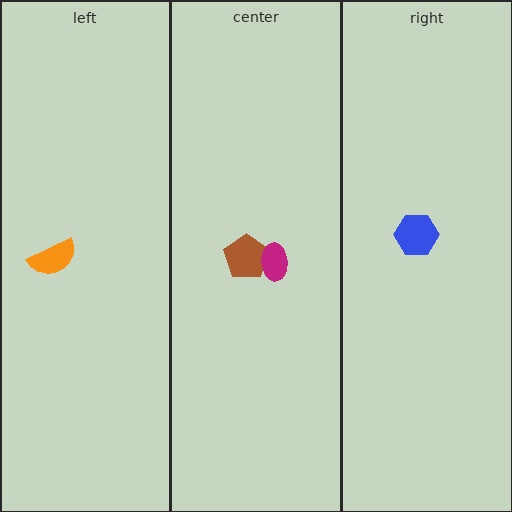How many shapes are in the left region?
1.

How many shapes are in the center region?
2.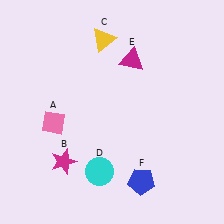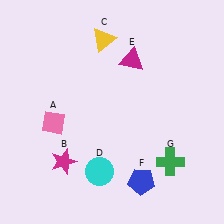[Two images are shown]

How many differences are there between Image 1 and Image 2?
There is 1 difference between the two images.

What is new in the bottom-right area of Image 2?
A green cross (G) was added in the bottom-right area of Image 2.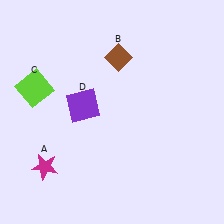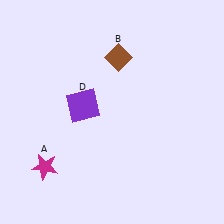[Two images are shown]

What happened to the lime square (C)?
The lime square (C) was removed in Image 2. It was in the top-left area of Image 1.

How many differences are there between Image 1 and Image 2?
There is 1 difference between the two images.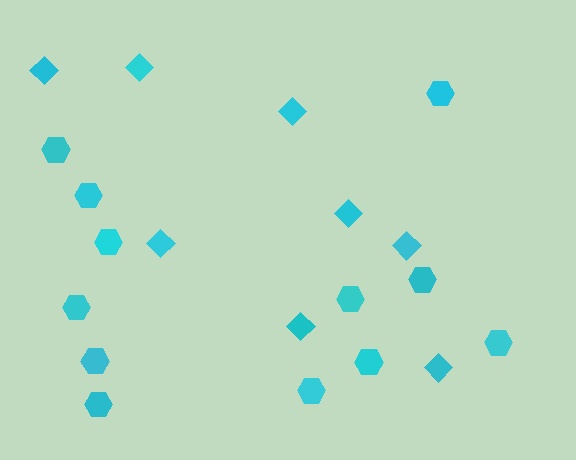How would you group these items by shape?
There are 2 groups: one group of diamonds (8) and one group of hexagons (12).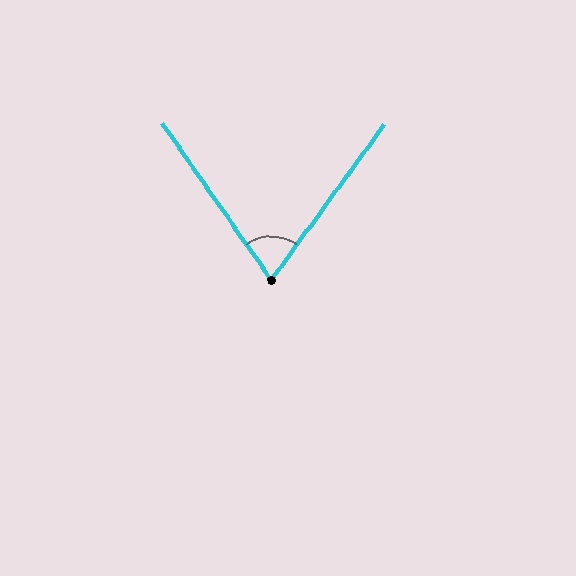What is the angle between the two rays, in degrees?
Approximately 71 degrees.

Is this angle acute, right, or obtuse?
It is acute.